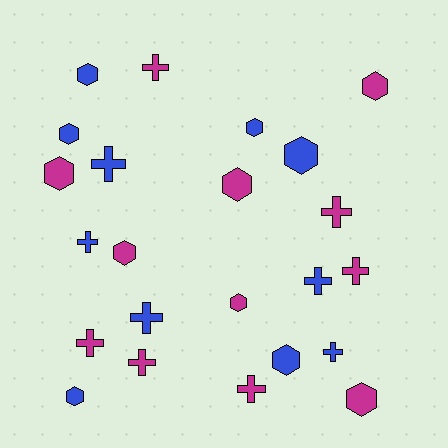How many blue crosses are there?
There are 5 blue crosses.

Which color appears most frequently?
Magenta, with 12 objects.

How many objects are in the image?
There are 23 objects.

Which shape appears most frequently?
Hexagon, with 12 objects.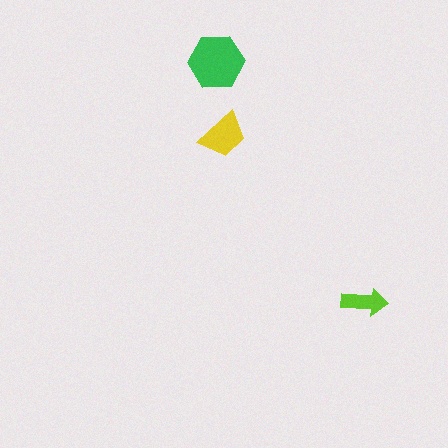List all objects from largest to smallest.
The green hexagon, the yellow trapezoid, the lime arrow.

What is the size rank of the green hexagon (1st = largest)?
1st.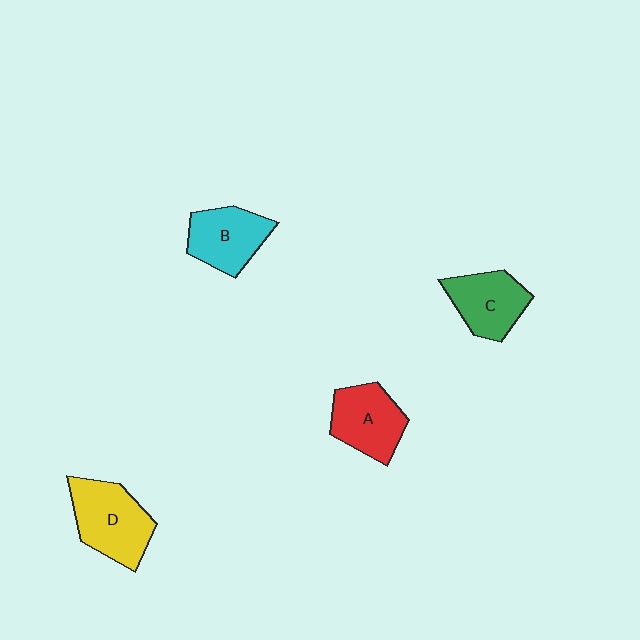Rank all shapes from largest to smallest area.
From largest to smallest: D (yellow), A (red), B (cyan), C (green).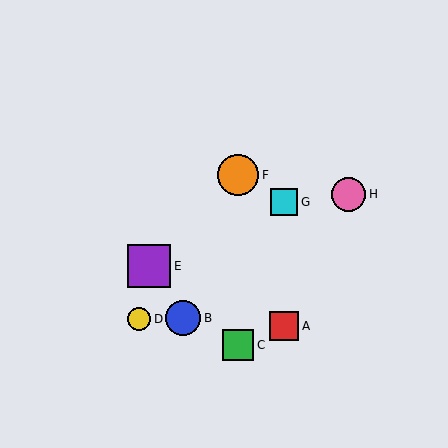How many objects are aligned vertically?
2 objects (A, G) are aligned vertically.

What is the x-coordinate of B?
Object B is at x≈183.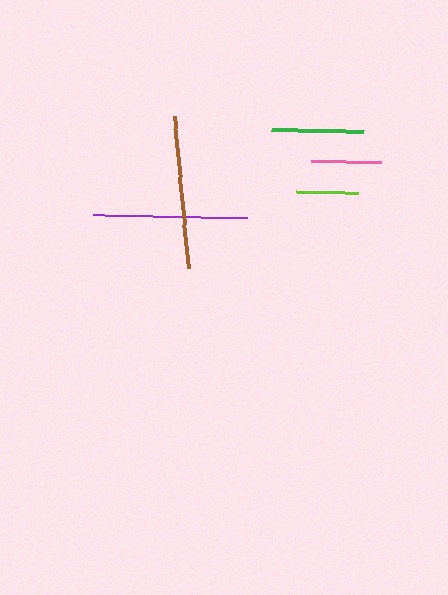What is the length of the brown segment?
The brown segment is approximately 152 pixels long.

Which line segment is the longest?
The purple line is the longest at approximately 155 pixels.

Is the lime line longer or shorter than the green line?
The green line is longer than the lime line.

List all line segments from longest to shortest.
From longest to shortest: purple, brown, green, pink, lime.